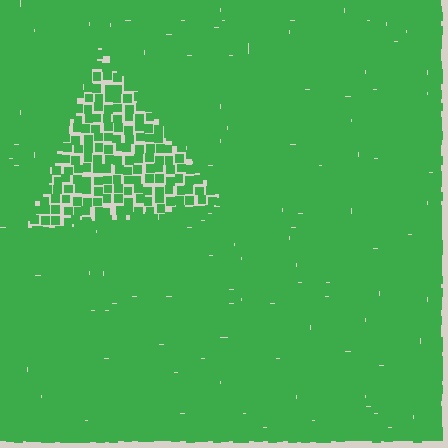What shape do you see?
I see a triangle.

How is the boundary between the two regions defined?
The boundary is defined by a change in element density (approximately 2.2x ratio). All elements are the same color, size, and shape.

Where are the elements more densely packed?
The elements are more densely packed outside the triangle boundary.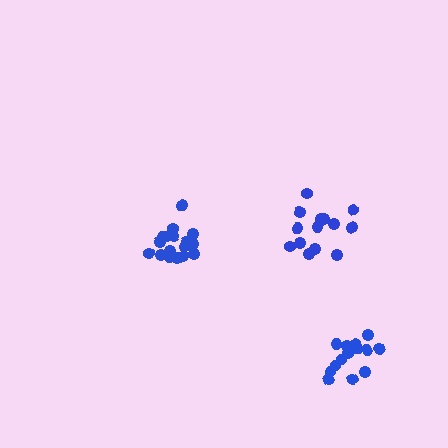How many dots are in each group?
Group 1: 17 dots, Group 2: 14 dots, Group 3: 15 dots (46 total).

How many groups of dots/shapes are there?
There are 3 groups.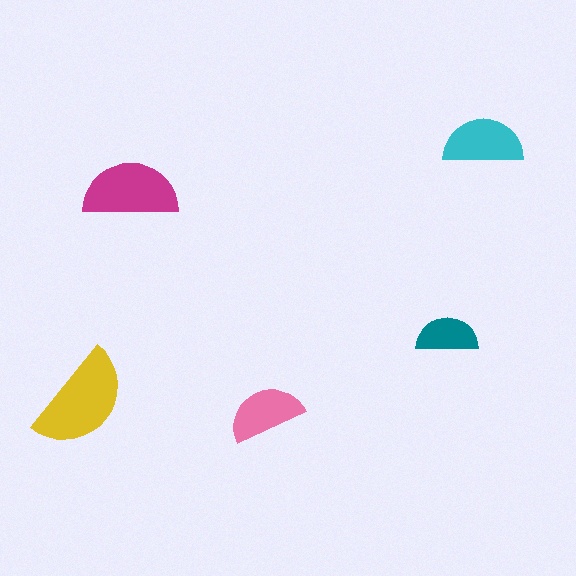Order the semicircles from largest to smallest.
the yellow one, the magenta one, the cyan one, the pink one, the teal one.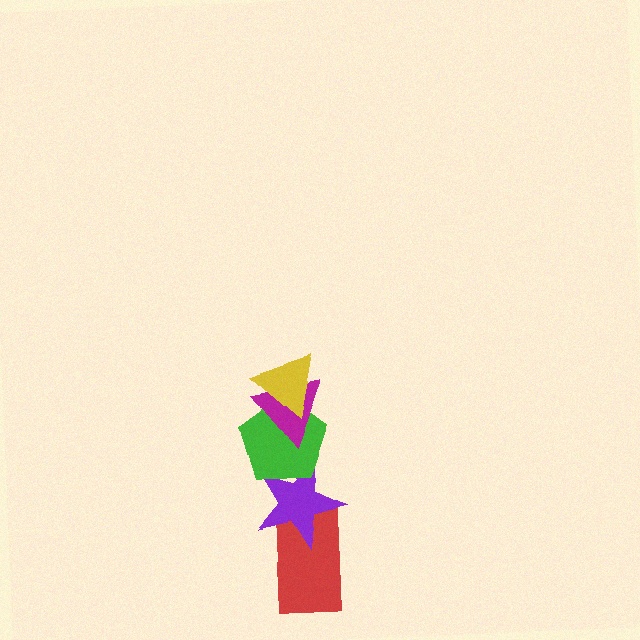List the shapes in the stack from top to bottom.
From top to bottom: the yellow triangle, the magenta triangle, the green pentagon, the purple star, the red rectangle.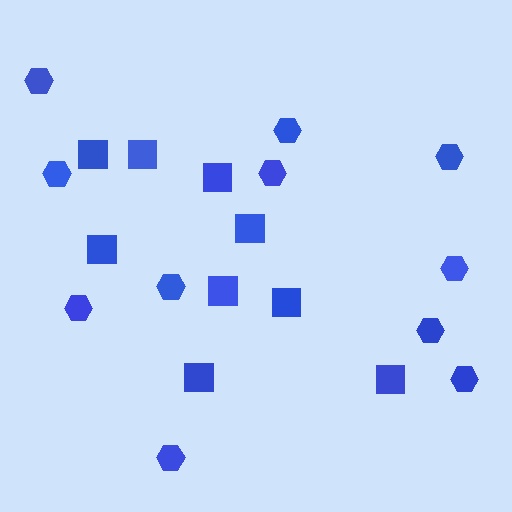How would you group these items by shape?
There are 2 groups: one group of hexagons (11) and one group of squares (9).